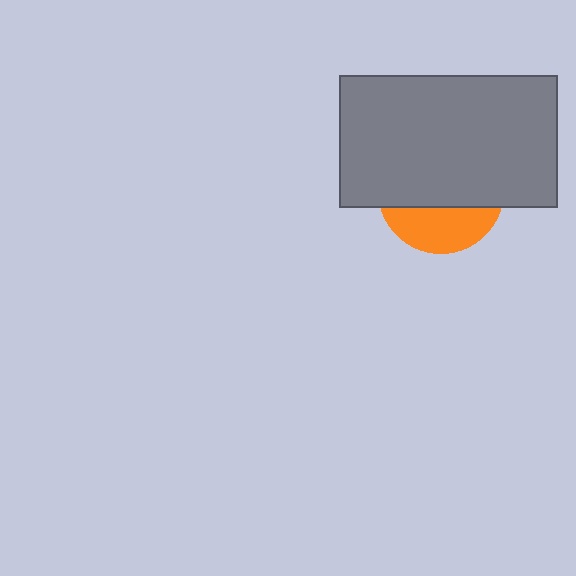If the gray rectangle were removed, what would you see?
You would see the complete orange circle.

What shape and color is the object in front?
The object in front is a gray rectangle.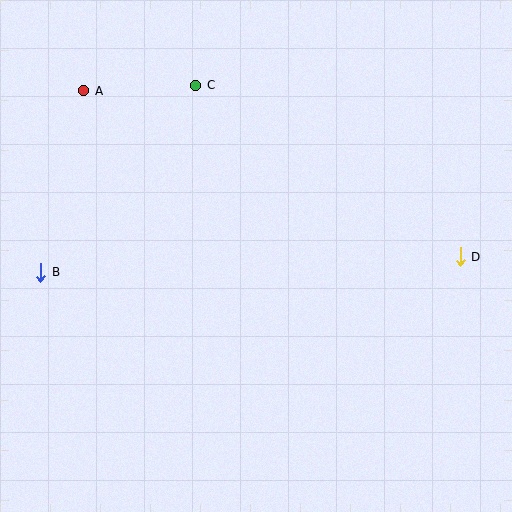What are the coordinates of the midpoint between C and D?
The midpoint between C and D is at (328, 171).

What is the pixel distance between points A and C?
The distance between A and C is 112 pixels.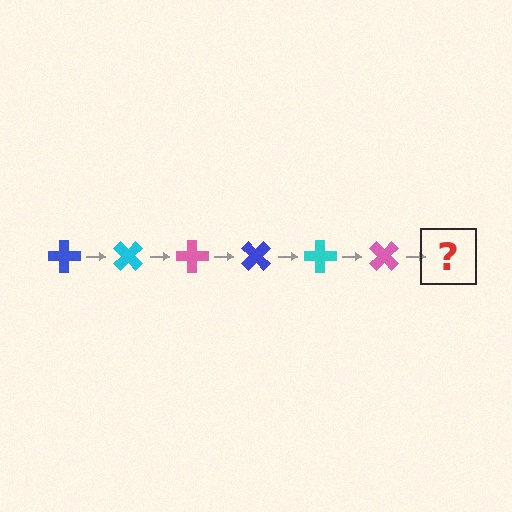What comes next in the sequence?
The next element should be a blue cross, rotated 270 degrees from the start.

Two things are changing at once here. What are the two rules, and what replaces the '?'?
The two rules are that it rotates 45 degrees each step and the color cycles through blue, cyan, and pink. The '?' should be a blue cross, rotated 270 degrees from the start.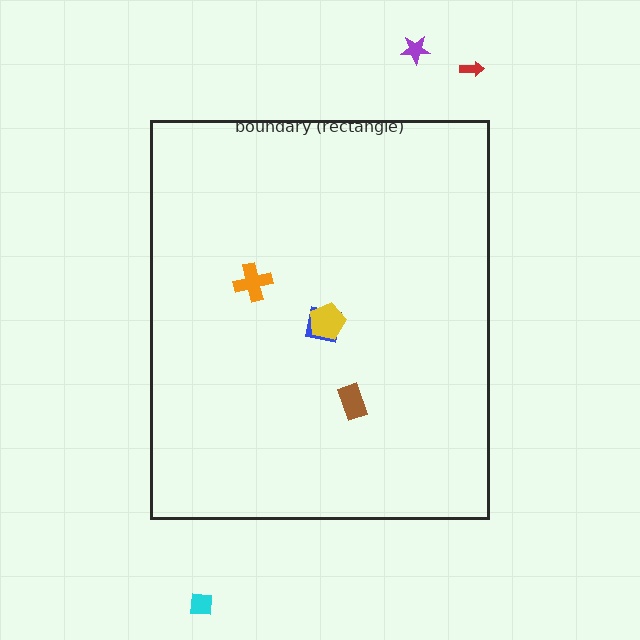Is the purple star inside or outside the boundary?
Outside.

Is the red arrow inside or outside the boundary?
Outside.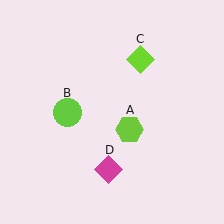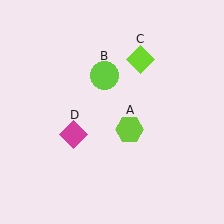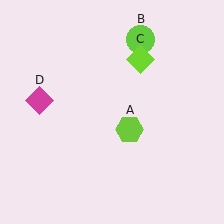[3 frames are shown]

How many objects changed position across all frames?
2 objects changed position: lime circle (object B), magenta diamond (object D).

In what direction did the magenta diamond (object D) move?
The magenta diamond (object D) moved up and to the left.